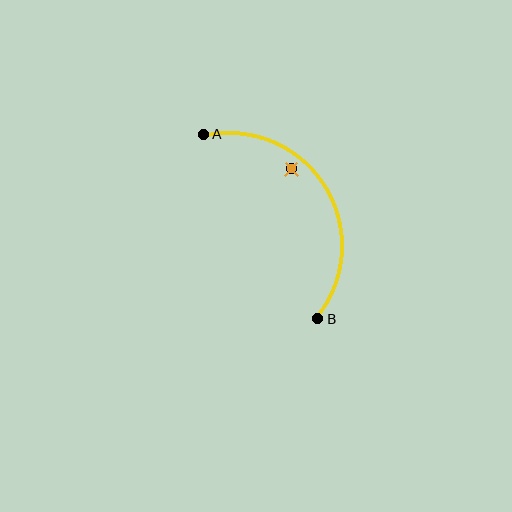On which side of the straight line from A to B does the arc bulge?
The arc bulges to the right of the straight line connecting A and B.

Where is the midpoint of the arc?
The arc midpoint is the point on the curve farthest from the straight line joining A and B. It sits to the right of that line.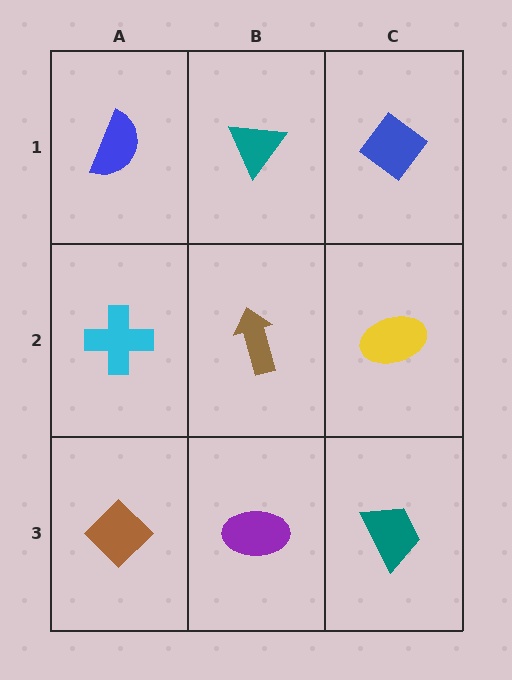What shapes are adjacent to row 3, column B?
A brown arrow (row 2, column B), a brown diamond (row 3, column A), a teal trapezoid (row 3, column C).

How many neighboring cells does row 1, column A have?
2.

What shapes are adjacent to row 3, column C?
A yellow ellipse (row 2, column C), a purple ellipse (row 3, column B).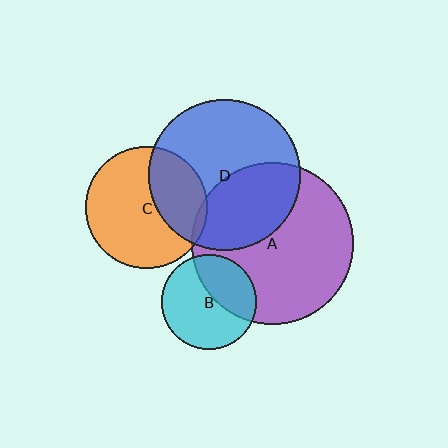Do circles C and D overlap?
Yes.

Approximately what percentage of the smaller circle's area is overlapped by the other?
Approximately 35%.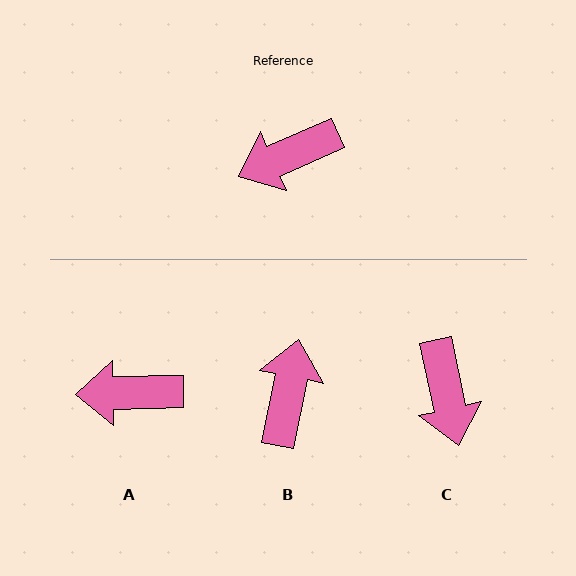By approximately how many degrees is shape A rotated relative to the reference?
Approximately 22 degrees clockwise.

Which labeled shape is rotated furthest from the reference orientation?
B, about 125 degrees away.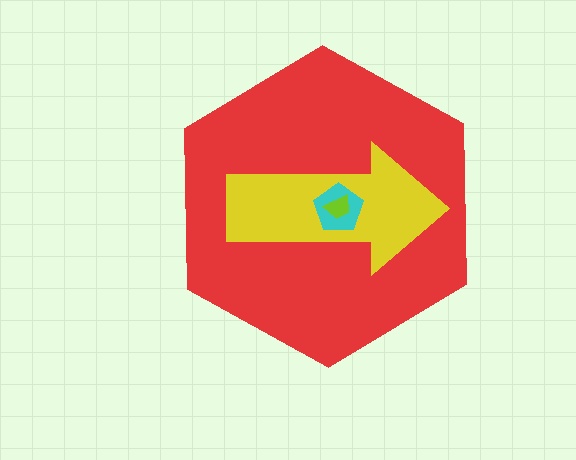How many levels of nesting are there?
4.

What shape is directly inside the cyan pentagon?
The lime trapezoid.